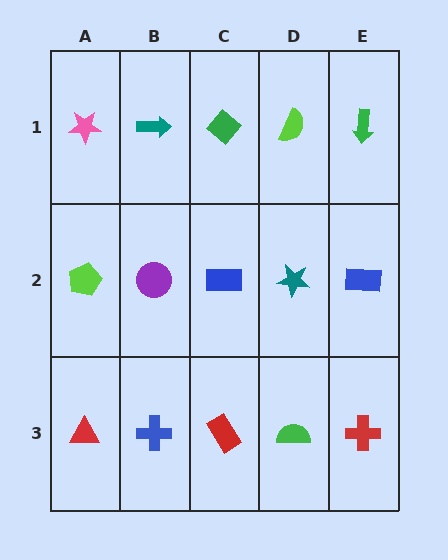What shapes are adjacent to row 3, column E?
A blue rectangle (row 2, column E), a green semicircle (row 3, column D).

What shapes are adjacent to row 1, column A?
A lime pentagon (row 2, column A), a teal arrow (row 1, column B).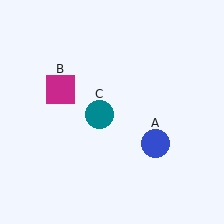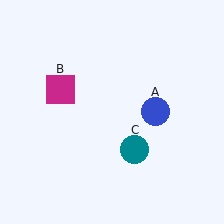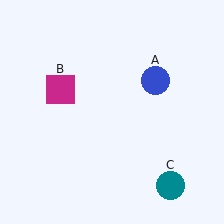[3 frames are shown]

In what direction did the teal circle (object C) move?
The teal circle (object C) moved down and to the right.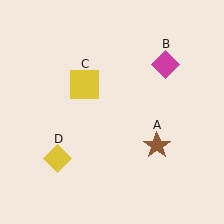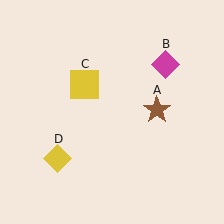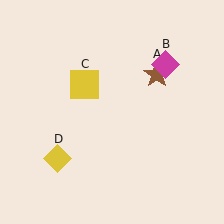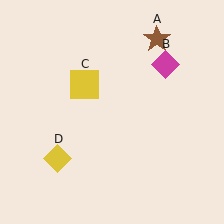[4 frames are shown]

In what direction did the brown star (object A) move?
The brown star (object A) moved up.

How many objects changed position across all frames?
1 object changed position: brown star (object A).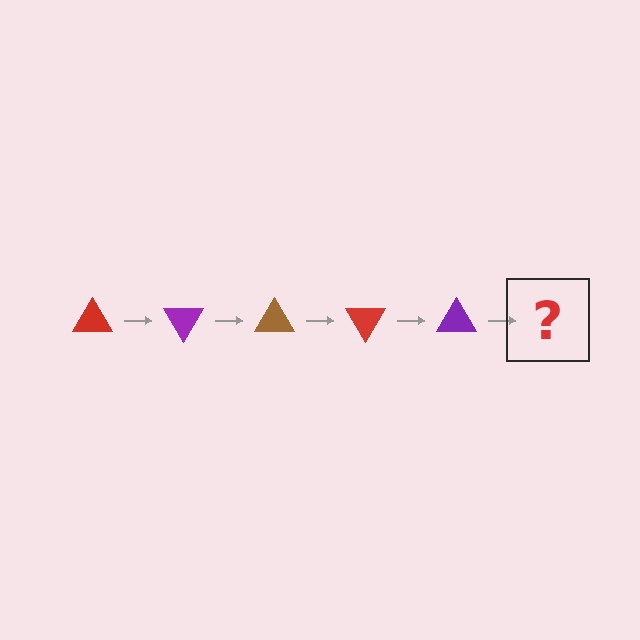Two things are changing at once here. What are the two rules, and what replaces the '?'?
The two rules are that it rotates 60 degrees each step and the color cycles through red, purple, and brown. The '?' should be a brown triangle, rotated 300 degrees from the start.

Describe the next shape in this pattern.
It should be a brown triangle, rotated 300 degrees from the start.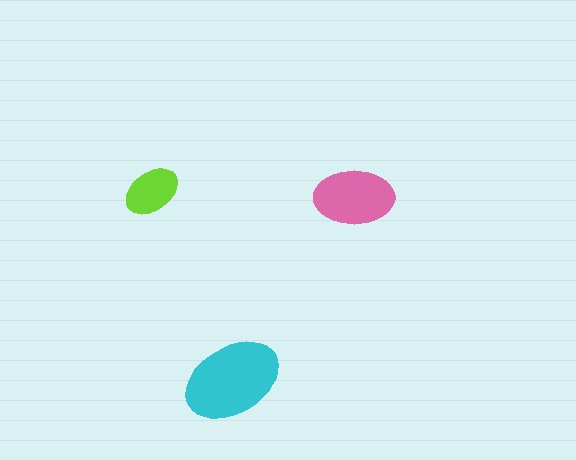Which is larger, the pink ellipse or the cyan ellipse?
The cyan one.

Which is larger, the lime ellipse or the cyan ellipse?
The cyan one.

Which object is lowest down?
The cyan ellipse is bottommost.